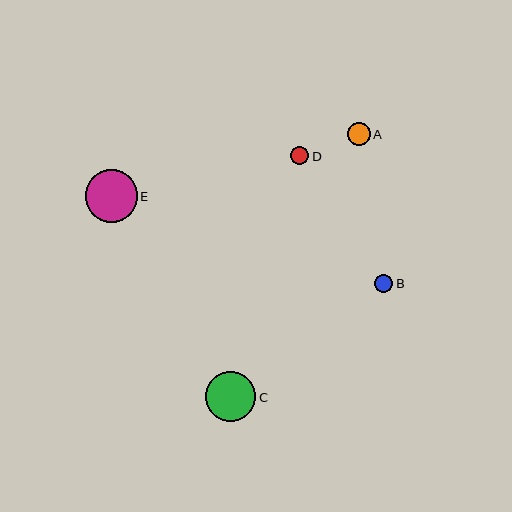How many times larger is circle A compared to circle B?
Circle A is approximately 1.2 times the size of circle B.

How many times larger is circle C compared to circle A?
Circle C is approximately 2.2 times the size of circle A.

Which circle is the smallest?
Circle D is the smallest with a size of approximately 18 pixels.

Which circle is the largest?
Circle E is the largest with a size of approximately 52 pixels.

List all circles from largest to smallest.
From largest to smallest: E, C, A, B, D.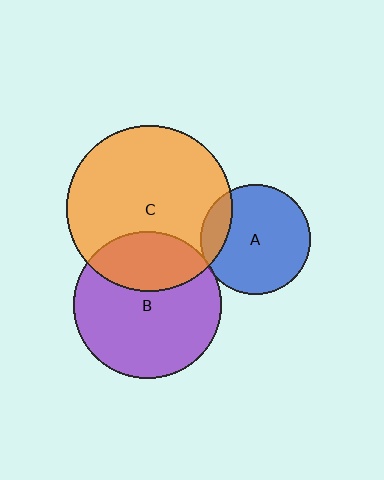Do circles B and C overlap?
Yes.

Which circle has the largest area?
Circle C (orange).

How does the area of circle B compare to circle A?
Approximately 1.8 times.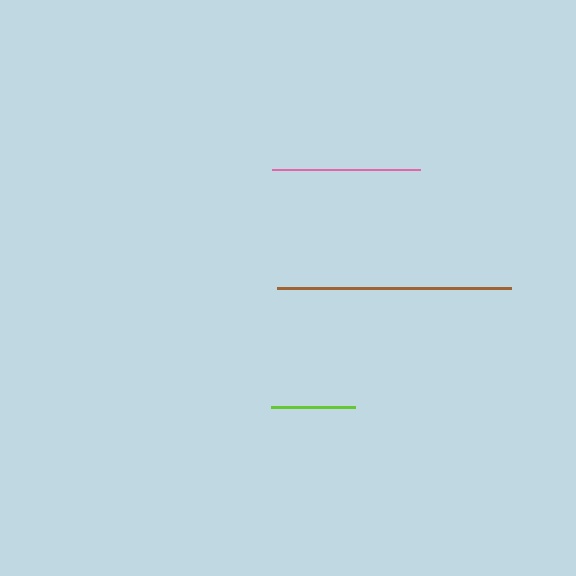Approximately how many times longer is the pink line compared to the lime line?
The pink line is approximately 1.8 times the length of the lime line.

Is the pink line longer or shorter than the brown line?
The brown line is longer than the pink line.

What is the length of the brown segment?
The brown segment is approximately 235 pixels long.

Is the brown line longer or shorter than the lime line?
The brown line is longer than the lime line.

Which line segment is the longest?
The brown line is the longest at approximately 235 pixels.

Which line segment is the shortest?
The lime line is the shortest at approximately 84 pixels.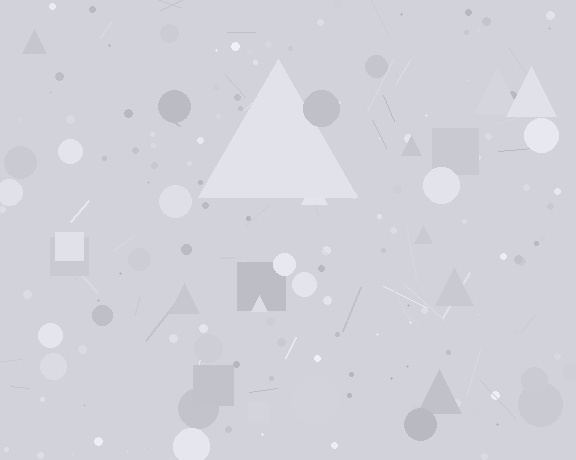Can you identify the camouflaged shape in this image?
The camouflaged shape is a triangle.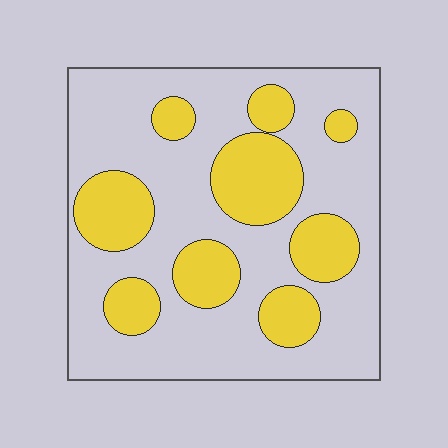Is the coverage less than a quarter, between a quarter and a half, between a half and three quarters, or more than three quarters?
Between a quarter and a half.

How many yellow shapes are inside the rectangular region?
9.